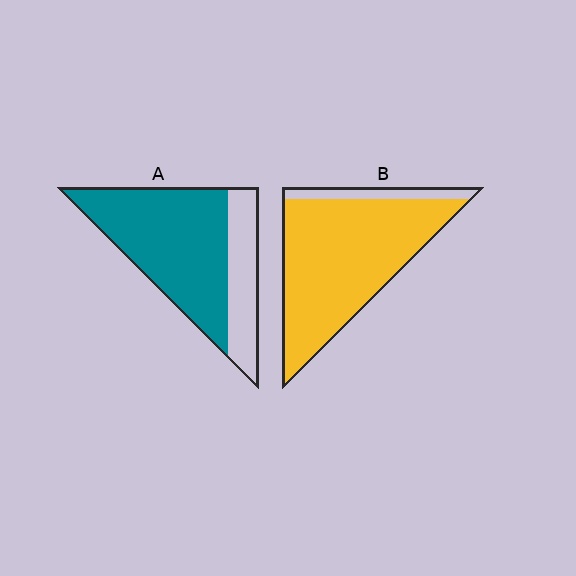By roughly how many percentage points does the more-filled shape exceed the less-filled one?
By roughly 15 percentage points (B over A).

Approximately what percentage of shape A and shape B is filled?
A is approximately 70% and B is approximately 90%.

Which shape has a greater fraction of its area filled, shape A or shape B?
Shape B.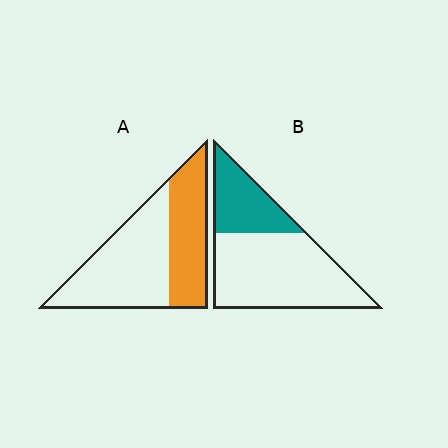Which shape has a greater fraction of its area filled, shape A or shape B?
Shape A.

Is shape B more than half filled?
No.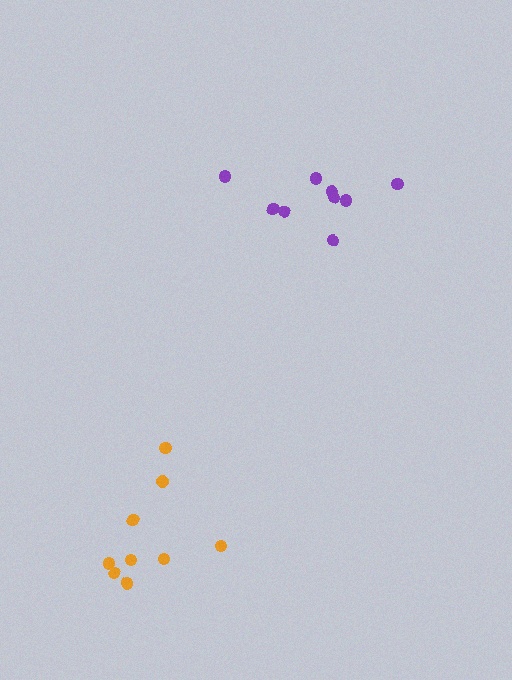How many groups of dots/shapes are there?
There are 2 groups.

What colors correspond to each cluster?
The clusters are colored: purple, orange.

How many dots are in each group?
Group 1: 9 dots, Group 2: 9 dots (18 total).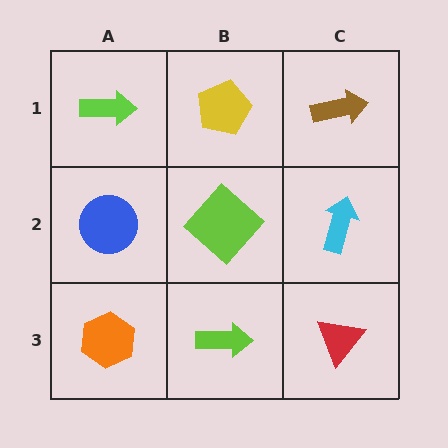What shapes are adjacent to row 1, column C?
A cyan arrow (row 2, column C), a yellow pentagon (row 1, column B).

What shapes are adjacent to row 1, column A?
A blue circle (row 2, column A), a yellow pentagon (row 1, column B).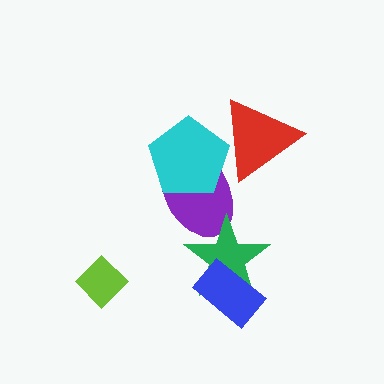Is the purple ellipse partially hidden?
Yes, it is partially covered by another shape.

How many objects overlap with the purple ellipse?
3 objects overlap with the purple ellipse.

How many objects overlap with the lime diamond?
0 objects overlap with the lime diamond.